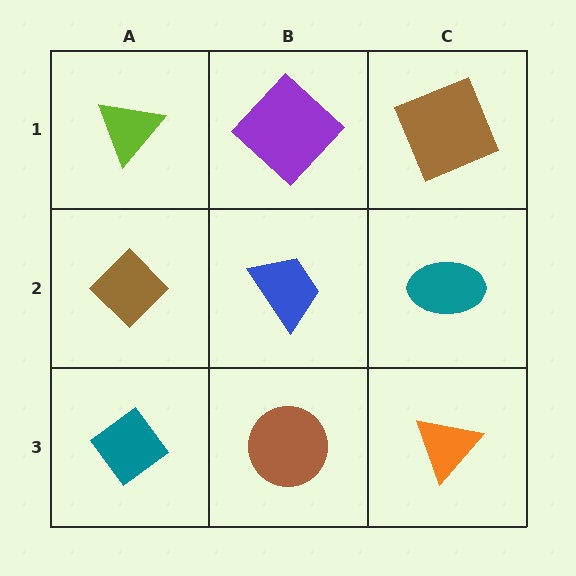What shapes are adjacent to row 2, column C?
A brown square (row 1, column C), an orange triangle (row 3, column C), a blue trapezoid (row 2, column B).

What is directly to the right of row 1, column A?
A purple diamond.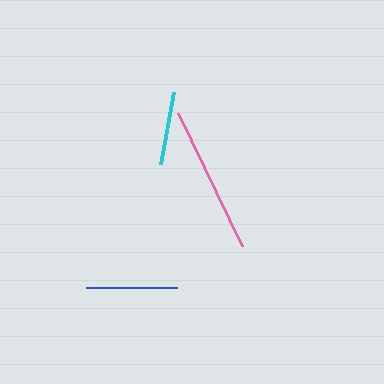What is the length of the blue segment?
The blue segment is approximately 91 pixels long.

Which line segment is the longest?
The pink line is the longest at approximately 148 pixels.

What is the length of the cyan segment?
The cyan segment is approximately 73 pixels long.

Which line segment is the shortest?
The cyan line is the shortest at approximately 73 pixels.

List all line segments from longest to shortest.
From longest to shortest: pink, blue, cyan.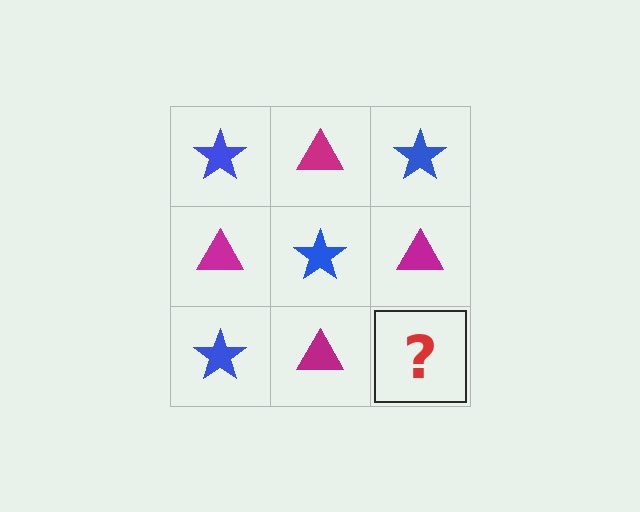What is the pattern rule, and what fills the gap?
The rule is that it alternates blue star and magenta triangle in a checkerboard pattern. The gap should be filled with a blue star.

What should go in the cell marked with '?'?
The missing cell should contain a blue star.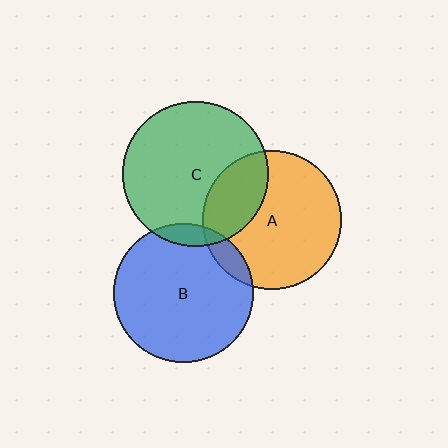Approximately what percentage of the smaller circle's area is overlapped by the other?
Approximately 25%.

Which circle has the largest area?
Circle C (green).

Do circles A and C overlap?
Yes.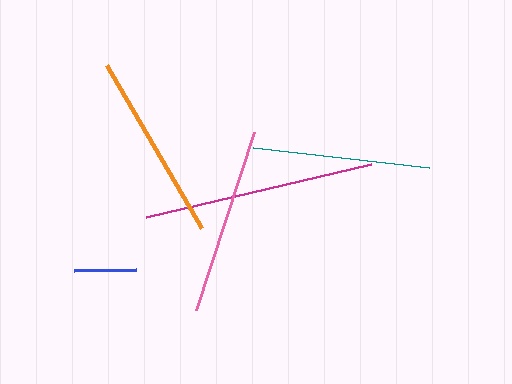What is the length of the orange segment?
The orange segment is approximately 188 pixels long.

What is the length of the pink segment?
The pink segment is approximately 187 pixels long.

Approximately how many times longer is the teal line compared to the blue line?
The teal line is approximately 2.9 times the length of the blue line.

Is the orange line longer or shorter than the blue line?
The orange line is longer than the blue line.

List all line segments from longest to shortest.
From longest to shortest: magenta, orange, pink, teal, blue.